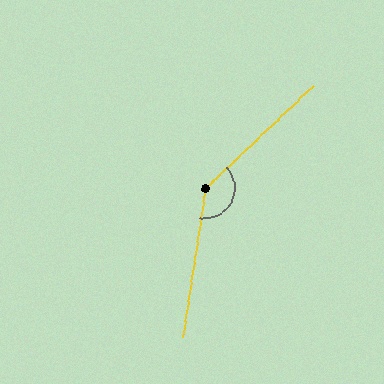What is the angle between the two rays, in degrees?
Approximately 142 degrees.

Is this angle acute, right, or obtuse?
It is obtuse.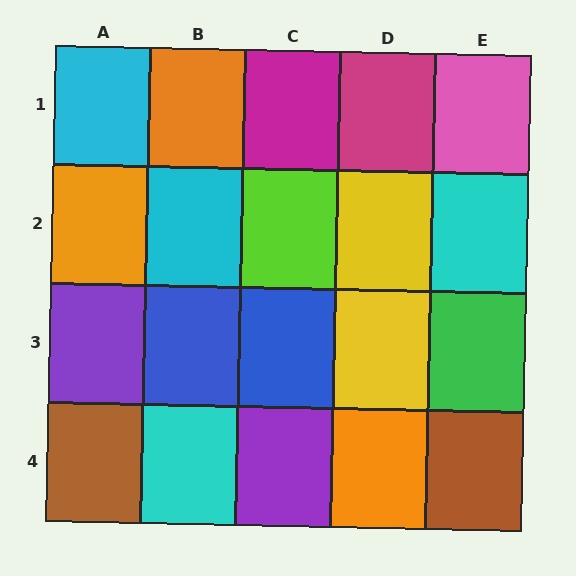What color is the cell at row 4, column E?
Brown.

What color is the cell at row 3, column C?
Blue.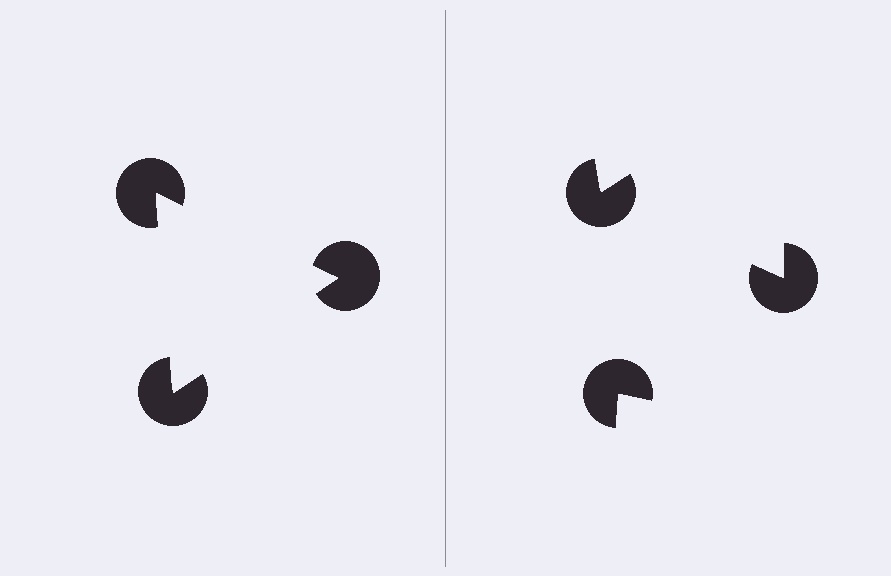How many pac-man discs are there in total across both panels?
6 — 3 on each side.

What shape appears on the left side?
An illusory triangle.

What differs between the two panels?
The pac-man discs are positioned identically on both sides; only the wedge orientations differ. On the left they align to a triangle; on the right they are misaligned.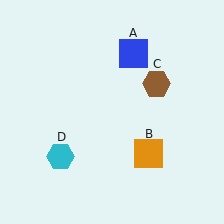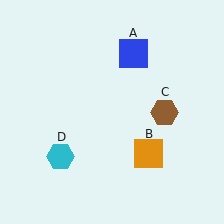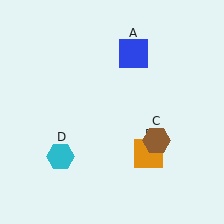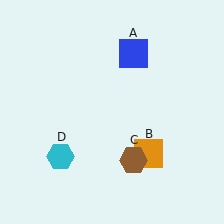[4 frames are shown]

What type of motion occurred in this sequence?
The brown hexagon (object C) rotated clockwise around the center of the scene.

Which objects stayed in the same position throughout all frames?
Blue square (object A) and orange square (object B) and cyan hexagon (object D) remained stationary.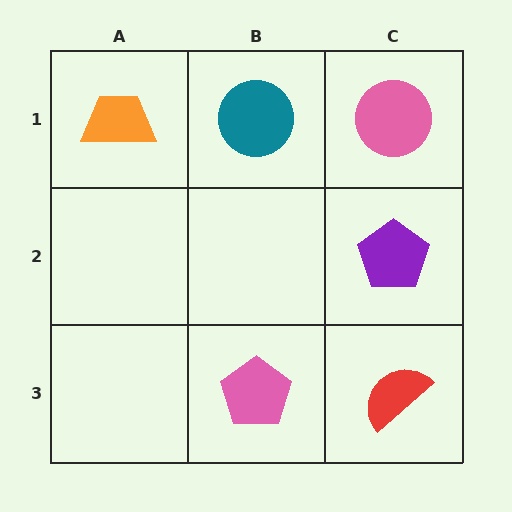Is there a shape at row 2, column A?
No, that cell is empty.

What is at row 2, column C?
A purple pentagon.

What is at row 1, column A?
An orange trapezoid.